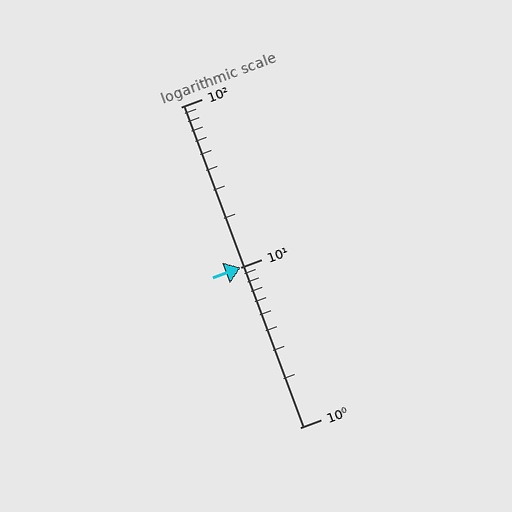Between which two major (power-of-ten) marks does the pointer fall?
The pointer is between 10 and 100.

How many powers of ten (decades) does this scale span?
The scale spans 2 decades, from 1 to 100.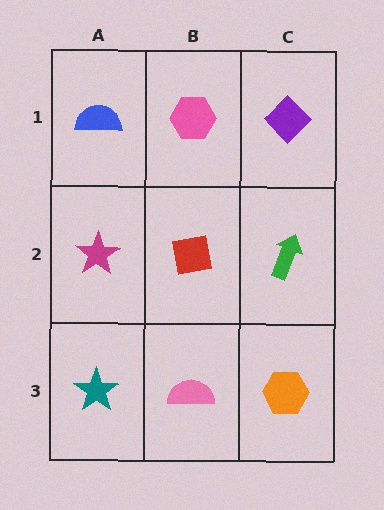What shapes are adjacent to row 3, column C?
A green arrow (row 2, column C), a pink semicircle (row 3, column B).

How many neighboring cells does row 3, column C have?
2.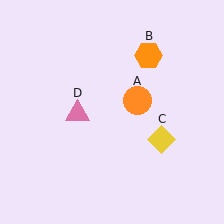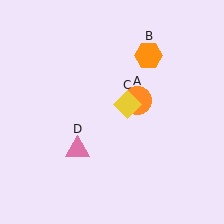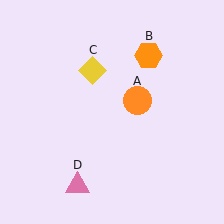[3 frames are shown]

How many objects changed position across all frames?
2 objects changed position: yellow diamond (object C), pink triangle (object D).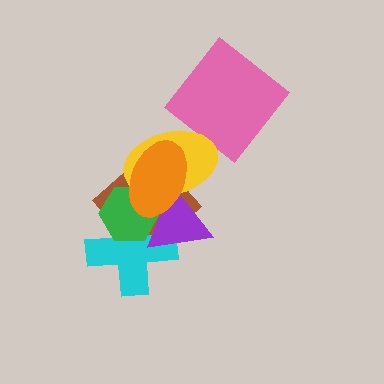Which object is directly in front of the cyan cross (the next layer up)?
The green hexagon is directly in front of the cyan cross.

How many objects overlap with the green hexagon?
5 objects overlap with the green hexagon.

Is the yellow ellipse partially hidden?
Yes, it is partially covered by another shape.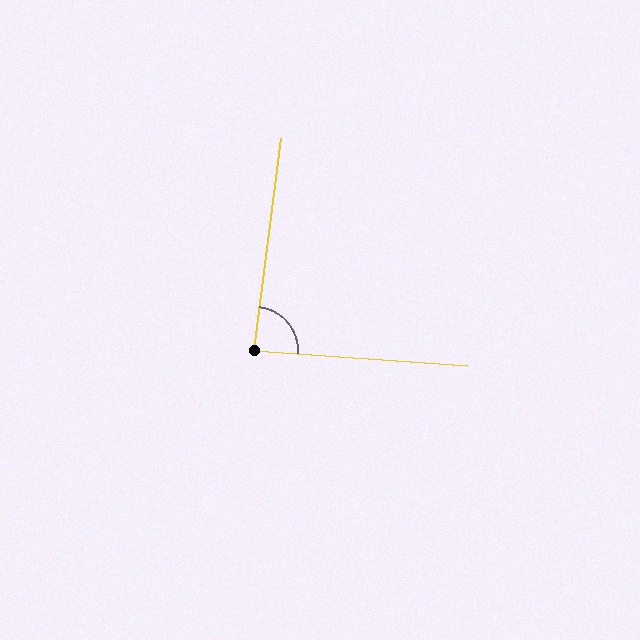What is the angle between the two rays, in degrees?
Approximately 87 degrees.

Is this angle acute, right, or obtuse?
It is approximately a right angle.